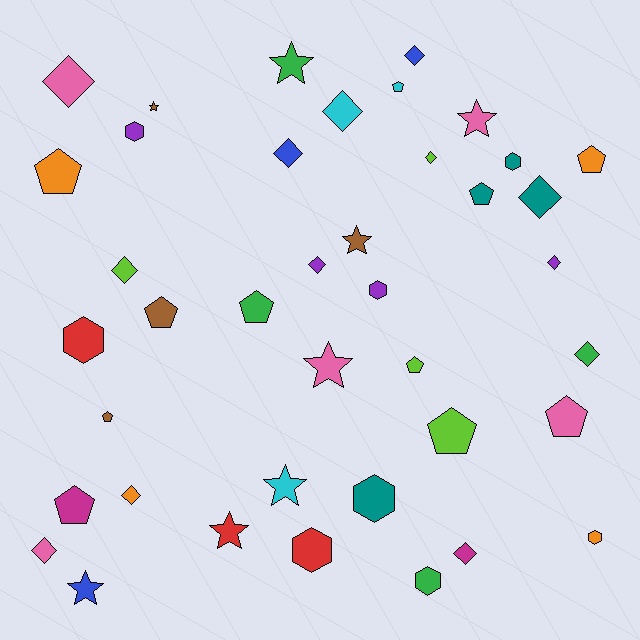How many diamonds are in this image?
There are 13 diamonds.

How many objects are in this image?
There are 40 objects.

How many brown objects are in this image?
There are 4 brown objects.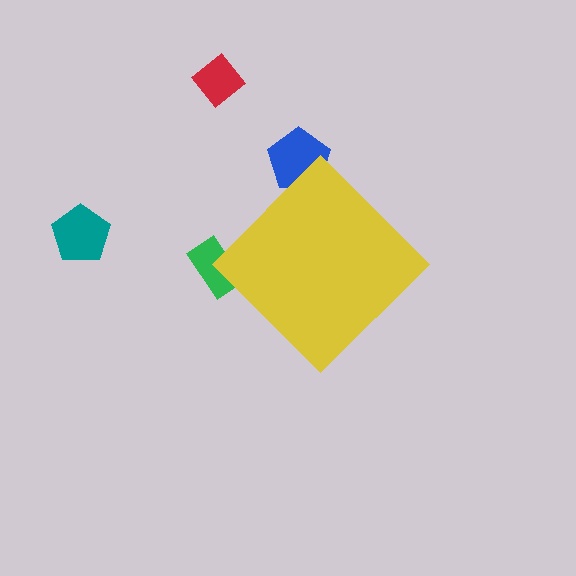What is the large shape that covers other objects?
A yellow diamond.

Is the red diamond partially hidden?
No, the red diamond is fully visible.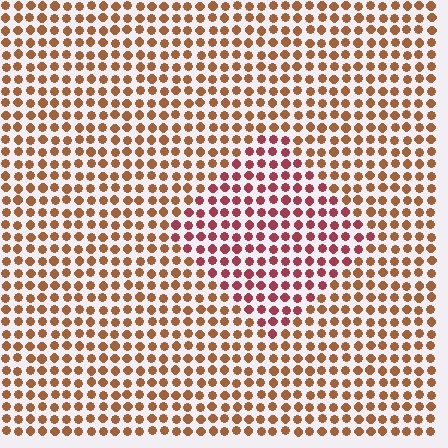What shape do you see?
I see a diamond.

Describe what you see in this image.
The image is filled with small brown elements in a uniform arrangement. A diamond-shaped region is visible where the elements are tinted to a slightly different hue, forming a subtle color boundary.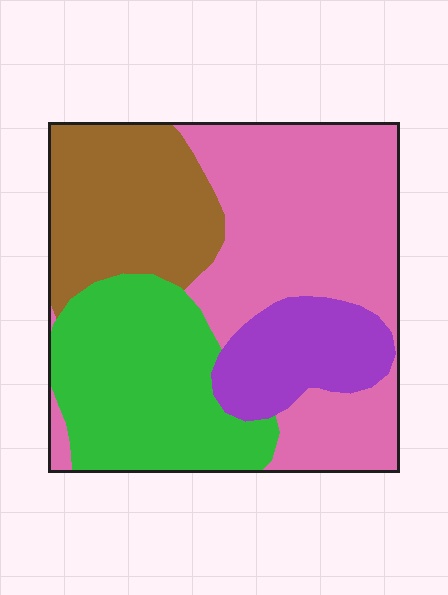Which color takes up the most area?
Pink, at roughly 40%.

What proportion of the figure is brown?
Brown takes up about one fifth (1/5) of the figure.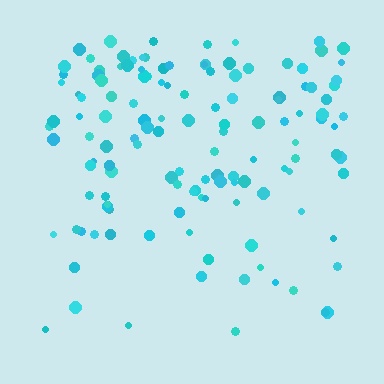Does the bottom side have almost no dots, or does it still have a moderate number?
Still a moderate number, just noticeably fewer than the top.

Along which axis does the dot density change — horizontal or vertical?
Vertical.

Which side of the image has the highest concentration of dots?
The top.